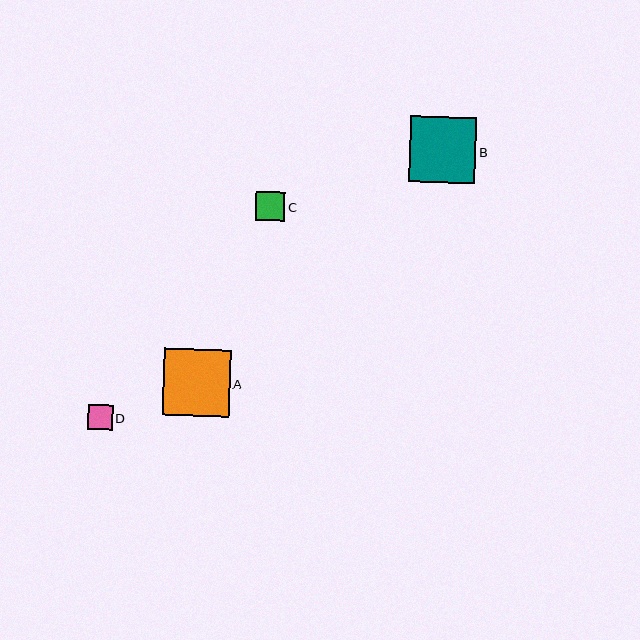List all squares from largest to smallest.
From largest to smallest: A, B, C, D.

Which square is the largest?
Square A is the largest with a size of approximately 67 pixels.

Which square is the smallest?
Square D is the smallest with a size of approximately 25 pixels.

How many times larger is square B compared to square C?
Square B is approximately 2.3 times the size of square C.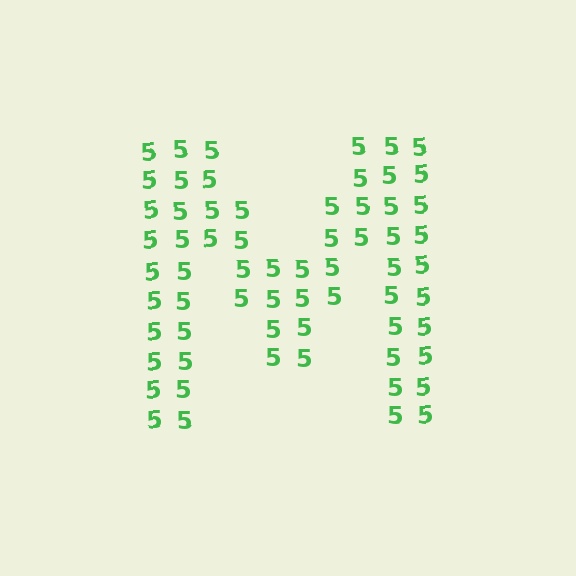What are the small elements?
The small elements are digit 5's.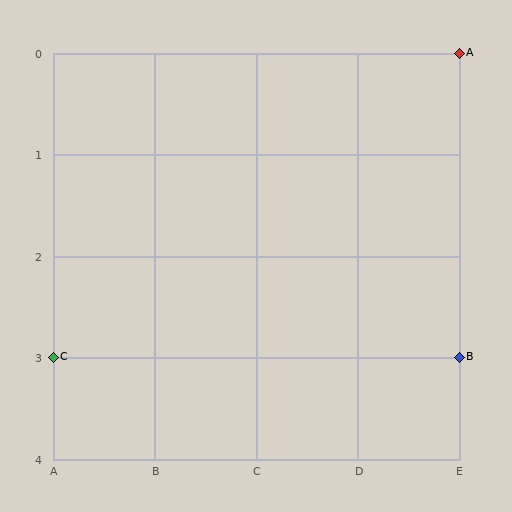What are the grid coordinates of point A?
Point A is at grid coordinates (E, 0).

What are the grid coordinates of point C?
Point C is at grid coordinates (A, 3).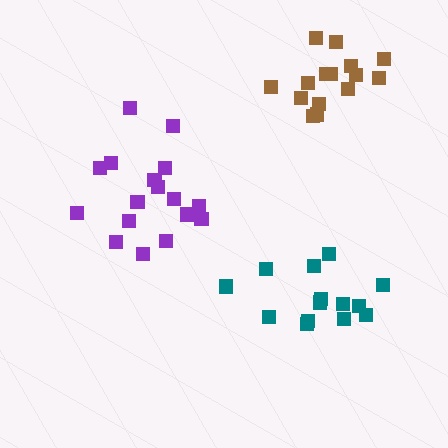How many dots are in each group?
Group 1: 14 dots, Group 2: 17 dots, Group 3: 16 dots (47 total).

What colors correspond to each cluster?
The clusters are colored: teal, purple, brown.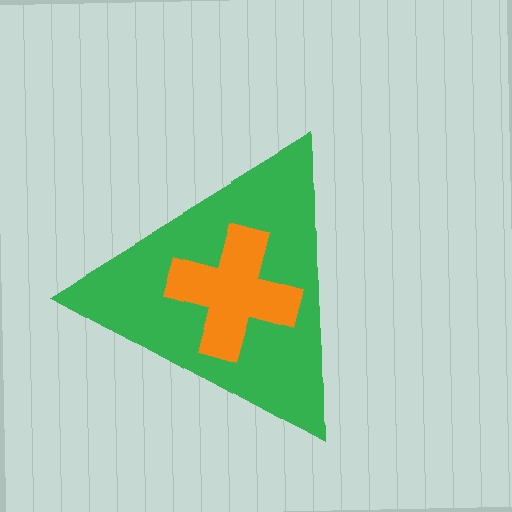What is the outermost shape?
The green triangle.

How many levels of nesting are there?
2.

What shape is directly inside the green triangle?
The orange cross.